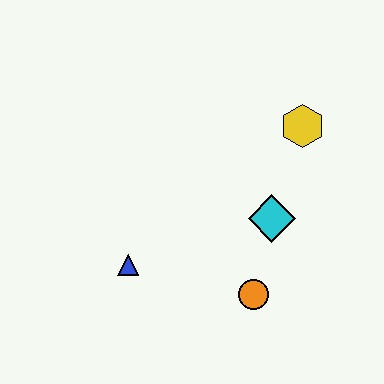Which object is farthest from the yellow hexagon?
The blue triangle is farthest from the yellow hexagon.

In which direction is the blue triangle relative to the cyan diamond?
The blue triangle is to the left of the cyan diamond.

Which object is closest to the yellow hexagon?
The cyan diamond is closest to the yellow hexagon.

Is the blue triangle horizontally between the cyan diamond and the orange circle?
No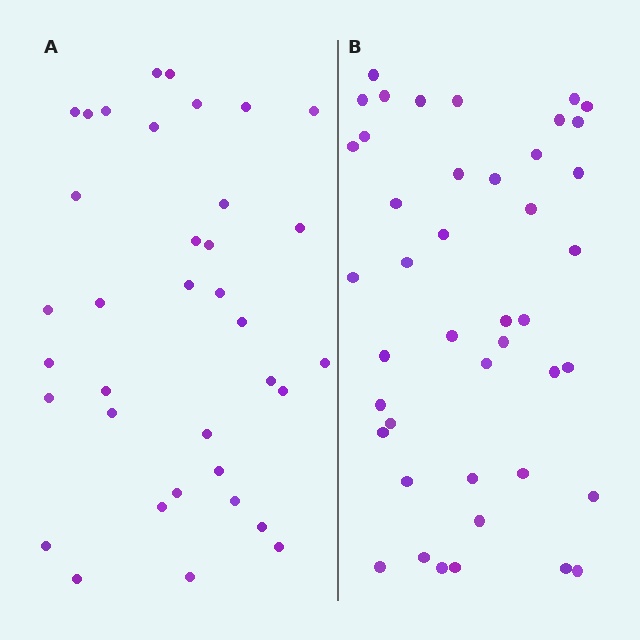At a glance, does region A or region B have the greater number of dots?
Region B (the right region) has more dots.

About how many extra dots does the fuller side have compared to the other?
Region B has roughly 8 or so more dots than region A.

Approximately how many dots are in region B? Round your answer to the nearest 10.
About 40 dots. (The exact count is 43, which rounds to 40.)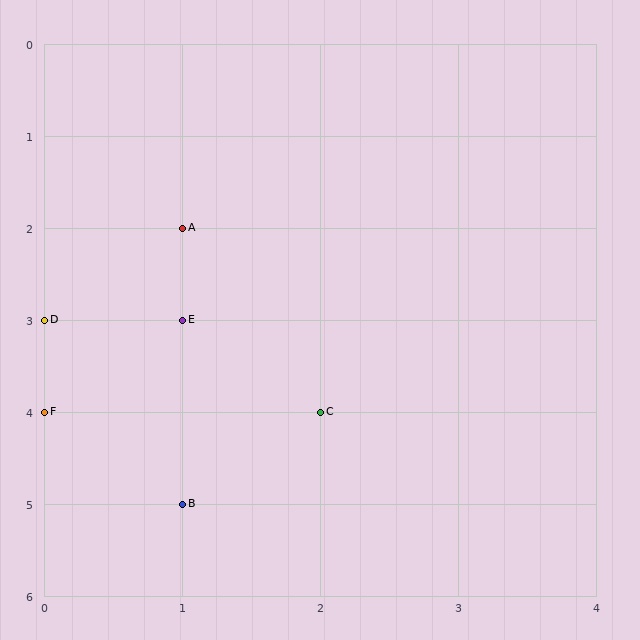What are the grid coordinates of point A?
Point A is at grid coordinates (1, 2).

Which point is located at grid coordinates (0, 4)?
Point F is at (0, 4).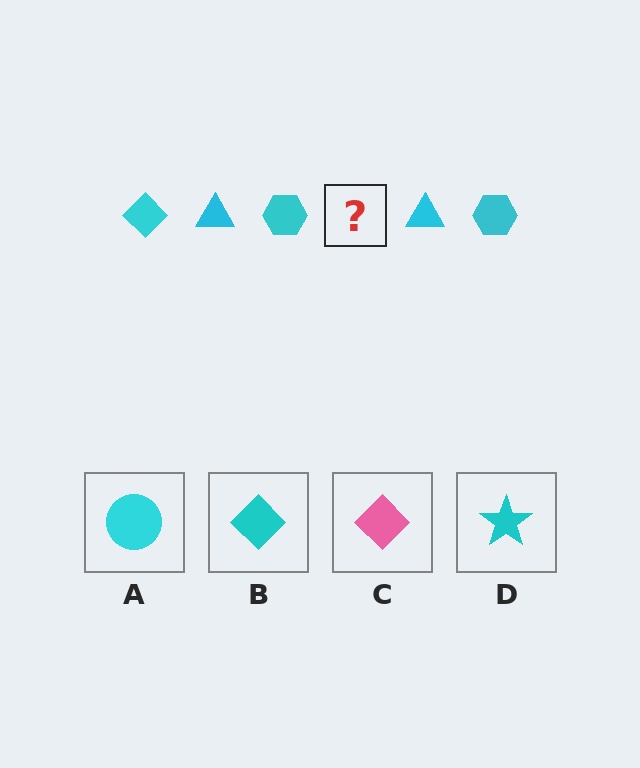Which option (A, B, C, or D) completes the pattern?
B.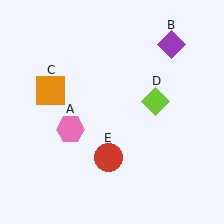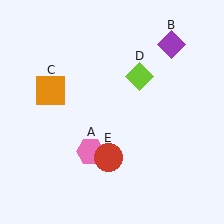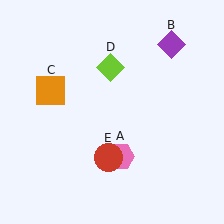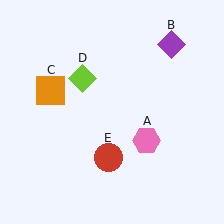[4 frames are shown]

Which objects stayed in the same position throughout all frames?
Purple diamond (object B) and orange square (object C) and red circle (object E) remained stationary.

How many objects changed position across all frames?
2 objects changed position: pink hexagon (object A), lime diamond (object D).